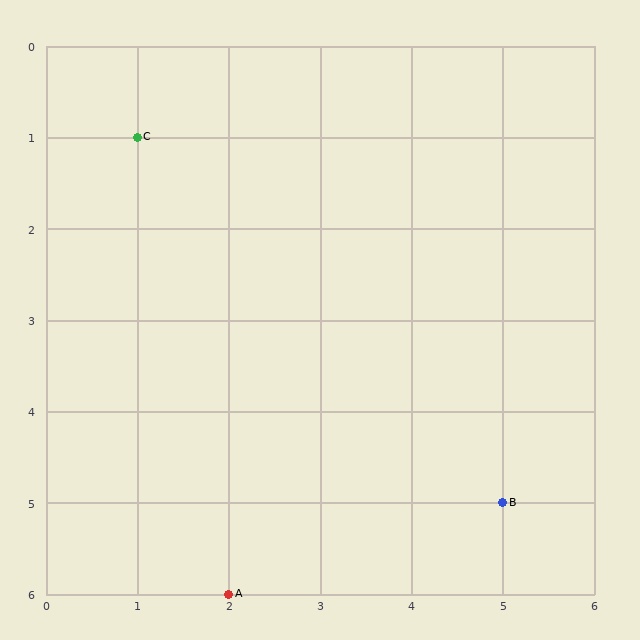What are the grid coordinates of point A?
Point A is at grid coordinates (2, 6).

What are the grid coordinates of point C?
Point C is at grid coordinates (1, 1).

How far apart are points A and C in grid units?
Points A and C are 1 column and 5 rows apart (about 5.1 grid units diagonally).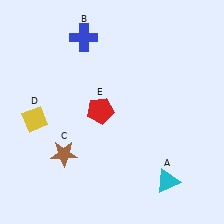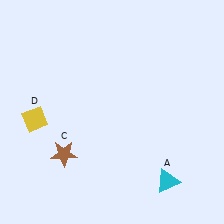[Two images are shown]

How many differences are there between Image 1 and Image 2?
There are 2 differences between the two images.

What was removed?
The red pentagon (E), the blue cross (B) were removed in Image 2.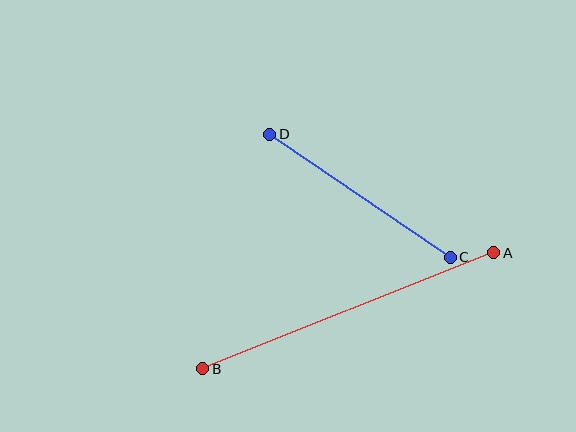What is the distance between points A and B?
The distance is approximately 313 pixels.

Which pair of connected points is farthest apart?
Points A and B are farthest apart.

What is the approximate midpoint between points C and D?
The midpoint is at approximately (360, 196) pixels.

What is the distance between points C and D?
The distance is approximately 218 pixels.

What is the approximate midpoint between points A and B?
The midpoint is at approximately (348, 311) pixels.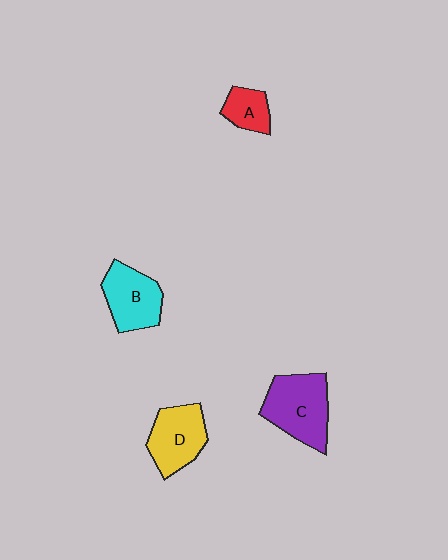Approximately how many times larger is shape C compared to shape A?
Approximately 2.3 times.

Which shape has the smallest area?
Shape A (red).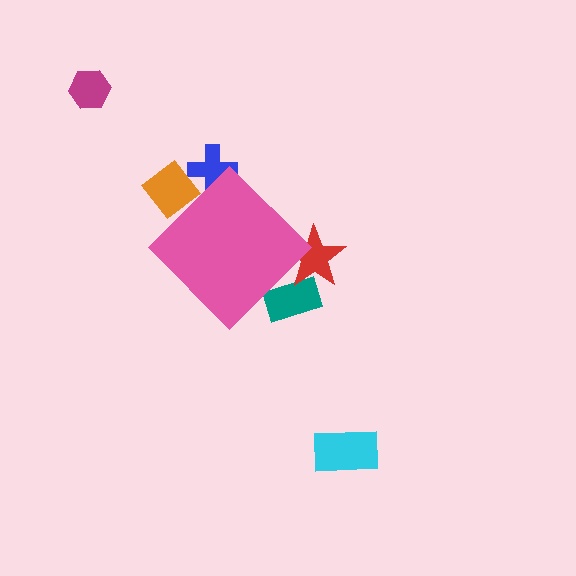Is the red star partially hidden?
Yes, the red star is partially hidden behind the pink diamond.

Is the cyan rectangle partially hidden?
No, the cyan rectangle is fully visible.